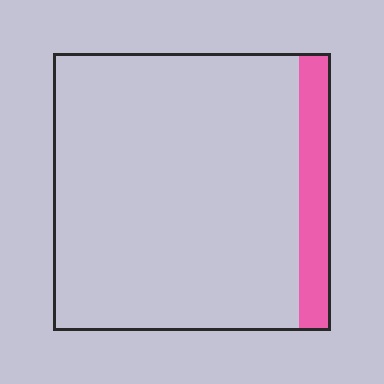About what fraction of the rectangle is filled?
About one eighth (1/8).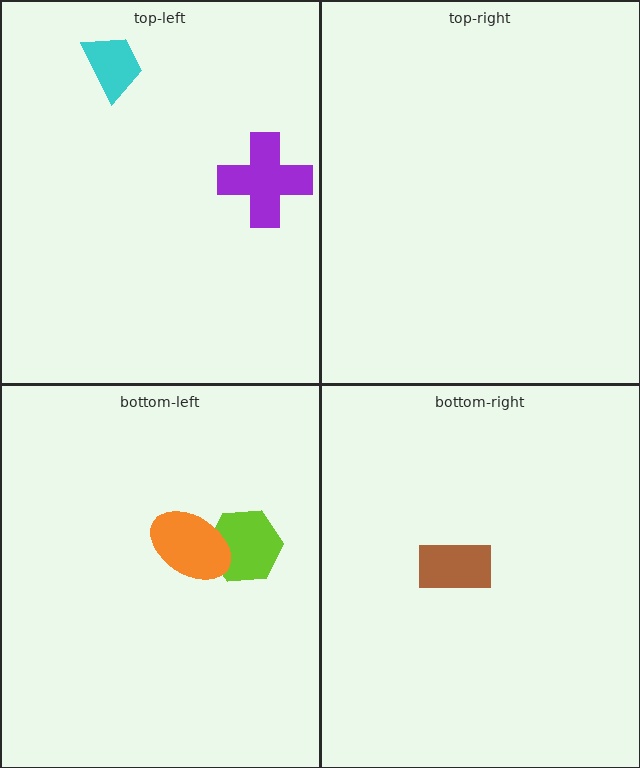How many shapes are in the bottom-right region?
1.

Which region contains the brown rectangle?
The bottom-right region.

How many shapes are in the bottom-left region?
2.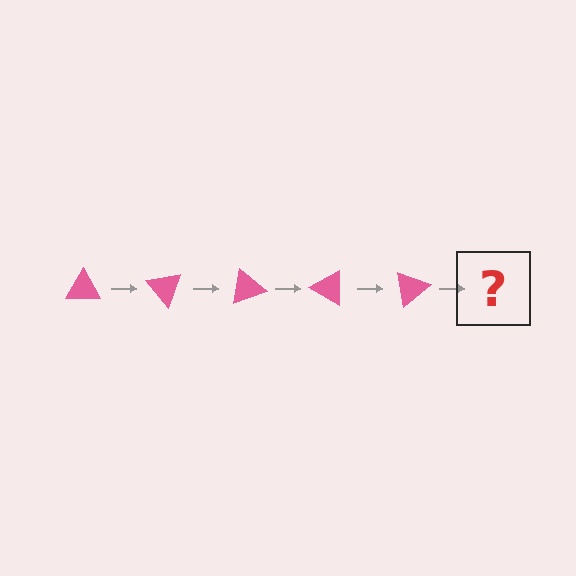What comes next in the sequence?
The next element should be a pink triangle rotated 250 degrees.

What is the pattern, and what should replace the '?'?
The pattern is that the triangle rotates 50 degrees each step. The '?' should be a pink triangle rotated 250 degrees.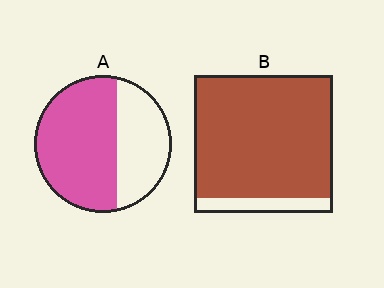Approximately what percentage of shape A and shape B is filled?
A is approximately 65% and B is approximately 90%.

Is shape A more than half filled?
Yes.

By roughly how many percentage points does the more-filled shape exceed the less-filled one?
By roughly 25 percentage points (B over A).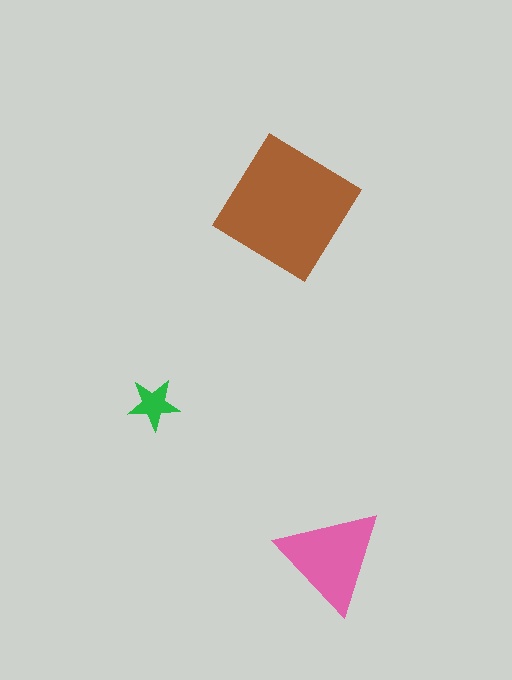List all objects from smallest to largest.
The green star, the pink triangle, the brown diamond.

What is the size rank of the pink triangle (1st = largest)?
2nd.